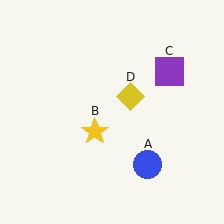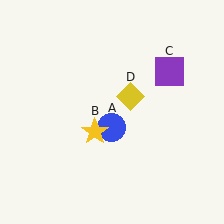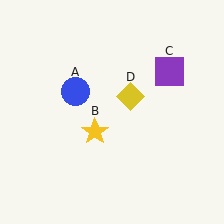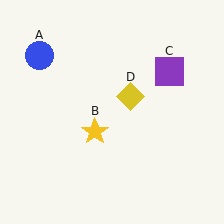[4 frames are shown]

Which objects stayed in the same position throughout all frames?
Yellow star (object B) and purple square (object C) and yellow diamond (object D) remained stationary.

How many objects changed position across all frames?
1 object changed position: blue circle (object A).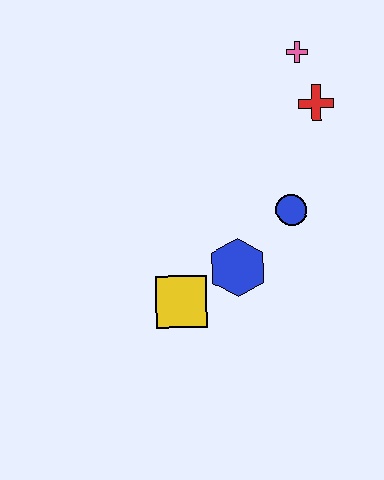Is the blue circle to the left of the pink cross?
Yes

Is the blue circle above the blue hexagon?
Yes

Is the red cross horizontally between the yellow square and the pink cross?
No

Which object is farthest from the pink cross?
The yellow square is farthest from the pink cross.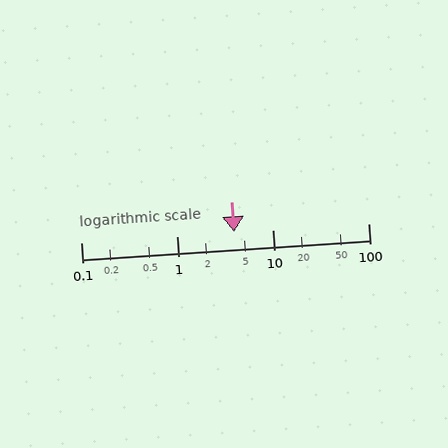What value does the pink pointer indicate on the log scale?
The pointer indicates approximately 4.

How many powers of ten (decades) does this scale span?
The scale spans 3 decades, from 0.1 to 100.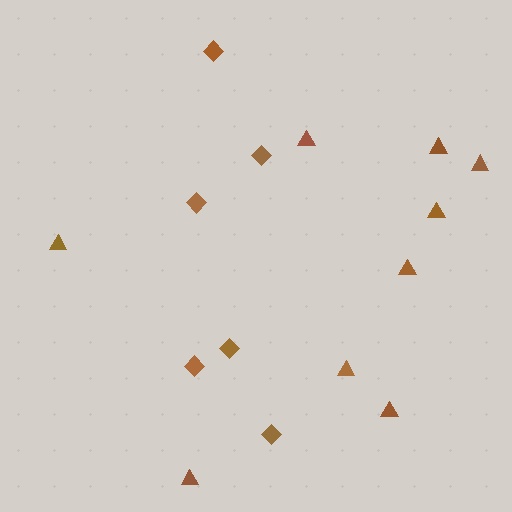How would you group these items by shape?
There are 2 groups: one group of triangles (9) and one group of diamonds (6).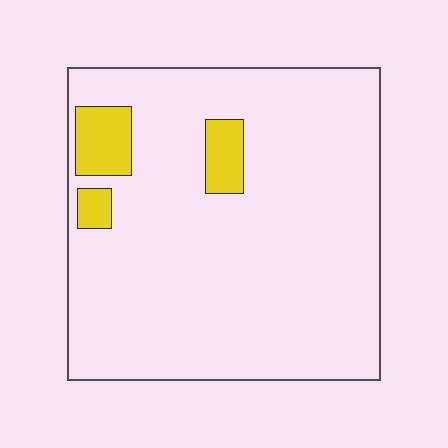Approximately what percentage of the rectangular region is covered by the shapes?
Approximately 10%.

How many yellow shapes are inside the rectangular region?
3.